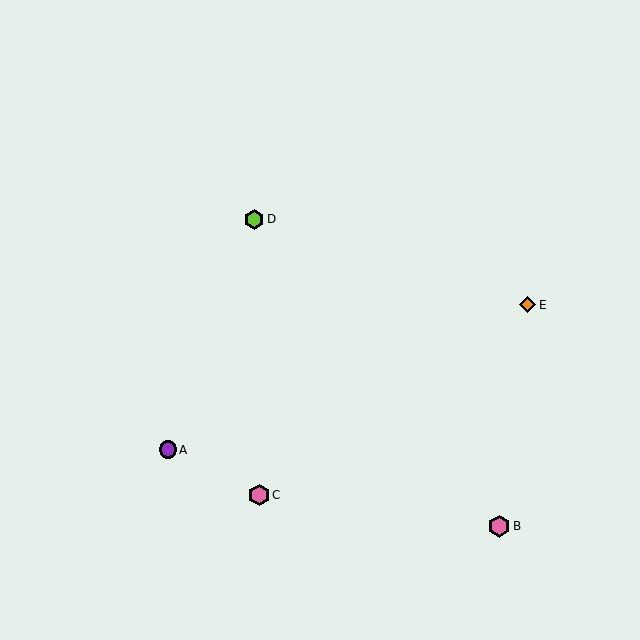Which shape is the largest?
The pink hexagon (labeled B) is the largest.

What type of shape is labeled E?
Shape E is an orange diamond.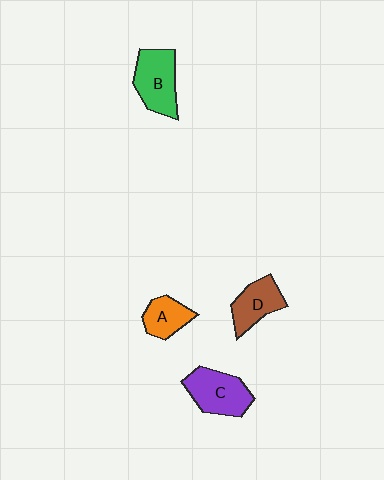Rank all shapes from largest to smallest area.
From largest to smallest: C (purple), B (green), D (brown), A (orange).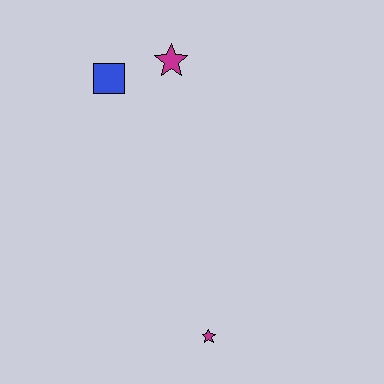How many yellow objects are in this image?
There are no yellow objects.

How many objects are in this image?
There are 3 objects.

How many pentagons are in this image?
There are no pentagons.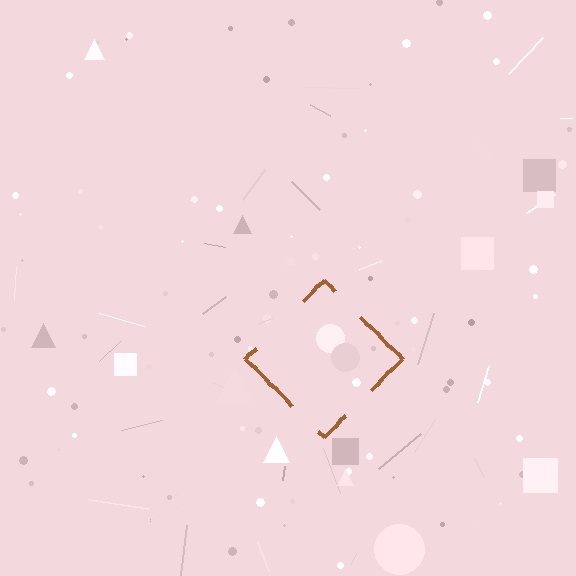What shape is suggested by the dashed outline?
The dashed outline suggests a diamond.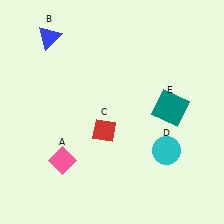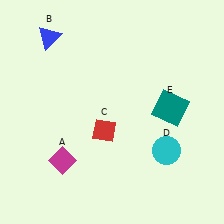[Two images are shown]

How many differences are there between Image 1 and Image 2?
There is 1 difference between the two images.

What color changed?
The diamond (A) changed from pink in Image 1 to magenta in Image 2.